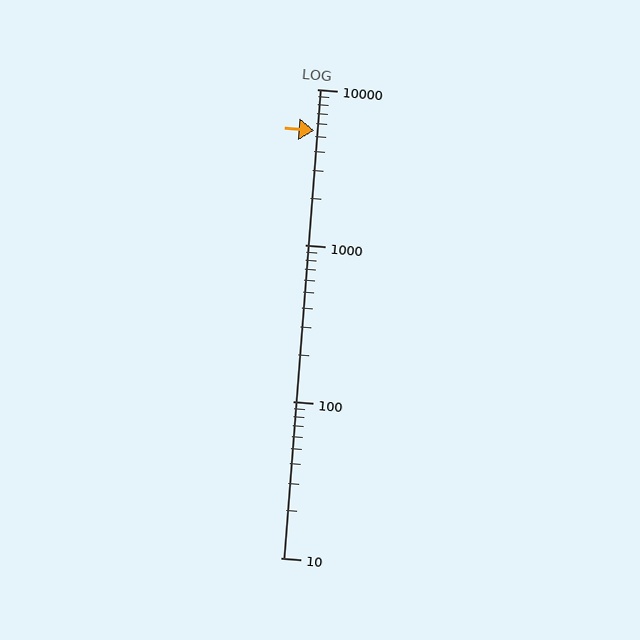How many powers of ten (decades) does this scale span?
The scale spans 3 decades, from 10 to 10000.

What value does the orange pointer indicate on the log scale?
The pointer indicates approximately 5400.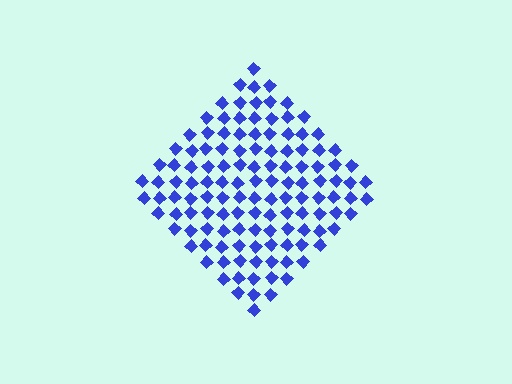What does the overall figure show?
The overall figure shows a diamond.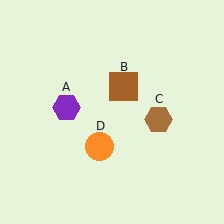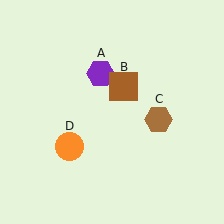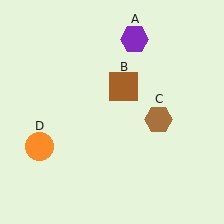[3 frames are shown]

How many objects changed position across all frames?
2 objects changed position: purple hexagon (object A), orange circle (object D).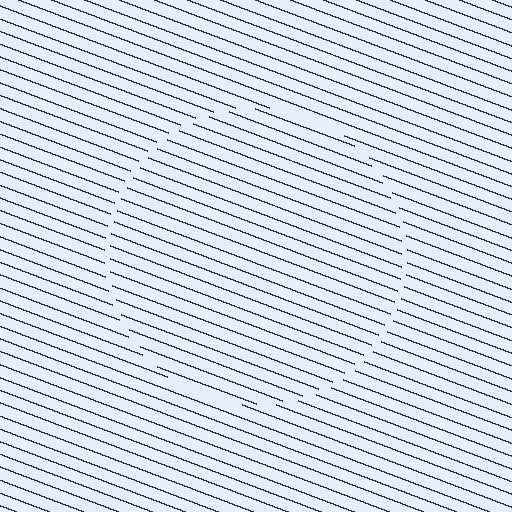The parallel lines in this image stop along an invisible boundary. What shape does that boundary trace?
An illusory circle. The interior of the shape contains the same grating, shifted by half a period — the contour is defined by the phase discontinuity where line-ends from the inner and outer gratings abut.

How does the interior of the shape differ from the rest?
The interior of the shape contains the same grating, shifted by half a period — the contour is defined by the phase discontinuity where line-ends from the inner and outer gratings abut.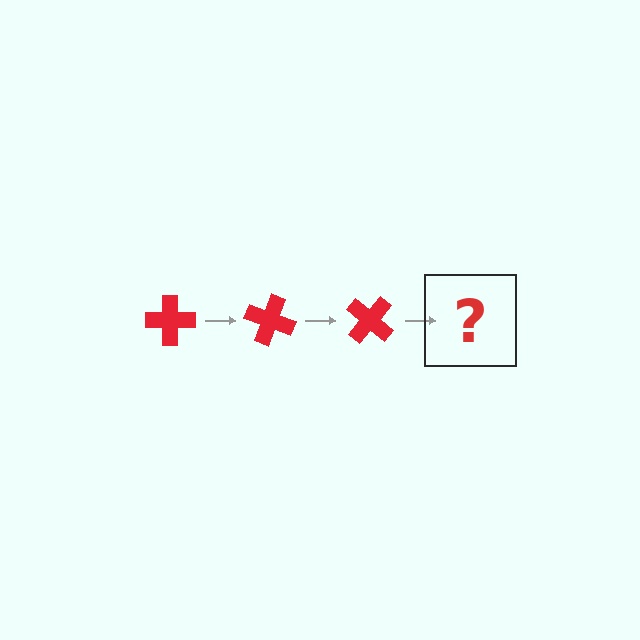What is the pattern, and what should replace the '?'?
The pattern is that the cross rotates 20 degrees each step. The '?' should be a red cross rotated 60 degrees.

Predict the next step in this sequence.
The next step is a red cross rotated 60 degrees.